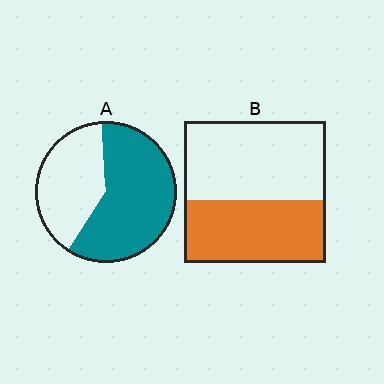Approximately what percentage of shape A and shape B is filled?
A is approximately 60% and B is approximately 45%.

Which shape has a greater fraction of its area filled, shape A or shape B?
Shape A.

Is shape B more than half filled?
No.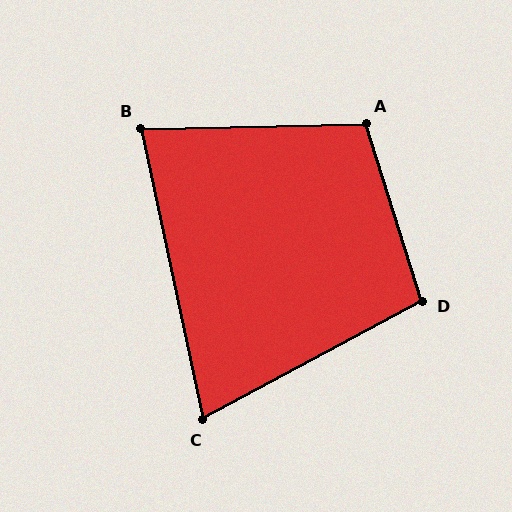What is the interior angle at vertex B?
Approximately 79 degrees (acute).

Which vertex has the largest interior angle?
A, at approximately 106 degrees.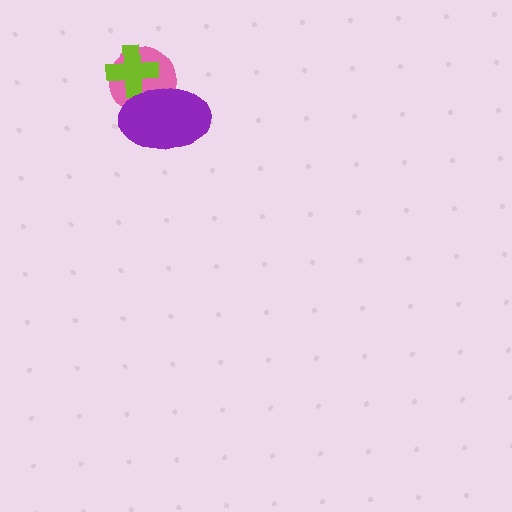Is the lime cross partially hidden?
Yes, it is partially covered by another shape.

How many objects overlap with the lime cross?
2 objects overlap with the lime cross.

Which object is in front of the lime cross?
The purple ellipse is in front of the lime cross.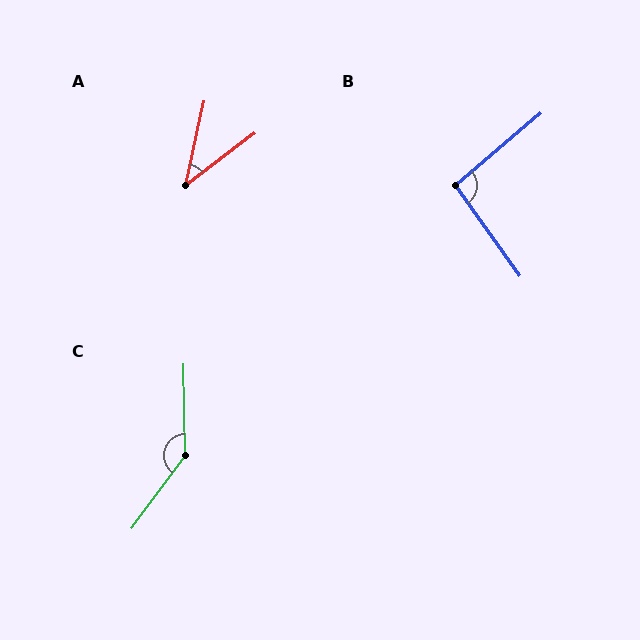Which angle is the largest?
C, at approximately 142 degrees.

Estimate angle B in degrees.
Approximately 95 degrees.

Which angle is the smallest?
A, at approximately 40 degrees.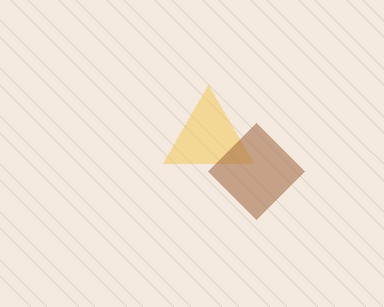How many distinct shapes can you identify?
There are 2 distinct shapes: a yellow triangle, a brown diamond.